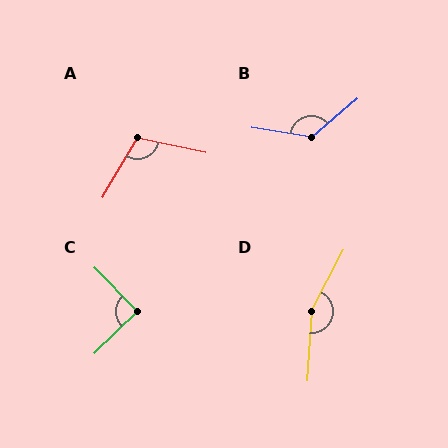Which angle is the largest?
D, at approximately 155 degrees.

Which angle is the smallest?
C, at approximately 90 degrees.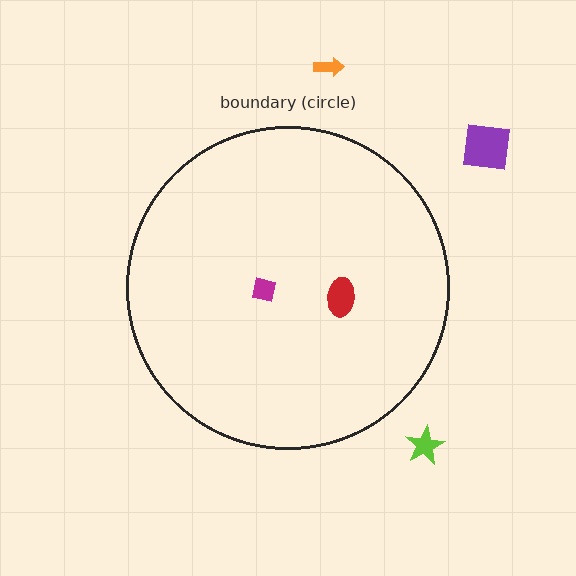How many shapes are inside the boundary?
2 inside, 3 outside.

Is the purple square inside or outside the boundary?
Outside.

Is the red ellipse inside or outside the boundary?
Inside.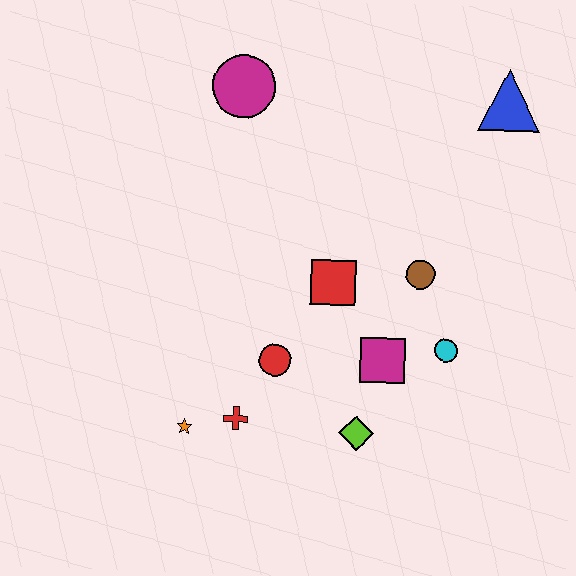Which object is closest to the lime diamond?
The magenta square is closest to the lime diamond.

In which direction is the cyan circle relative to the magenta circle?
The cyan circle is below the magenta circle.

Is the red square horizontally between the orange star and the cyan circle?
Yes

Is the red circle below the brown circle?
Yes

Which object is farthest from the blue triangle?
The orange star is farthest from the blue triangle.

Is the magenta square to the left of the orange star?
No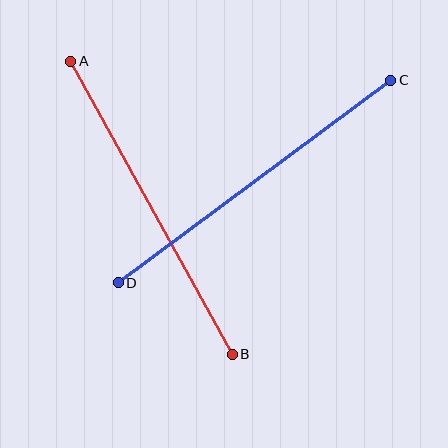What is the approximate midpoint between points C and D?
The midpoint is at approximately (255, 182) pixels.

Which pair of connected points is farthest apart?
Points C and D are farthest apart.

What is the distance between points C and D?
The distance is approximately 339 pixels.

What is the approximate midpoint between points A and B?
The midpoint is at approximately (151, 208) pixels.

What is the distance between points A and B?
The distance is approximately 335 pixels.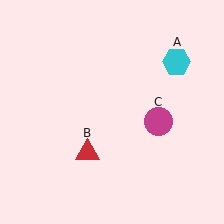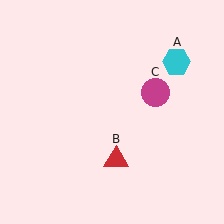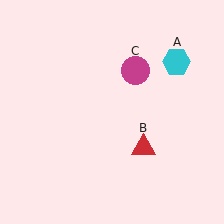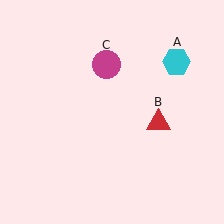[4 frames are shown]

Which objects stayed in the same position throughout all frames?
Cyan hexagon (object A) remained stationary.